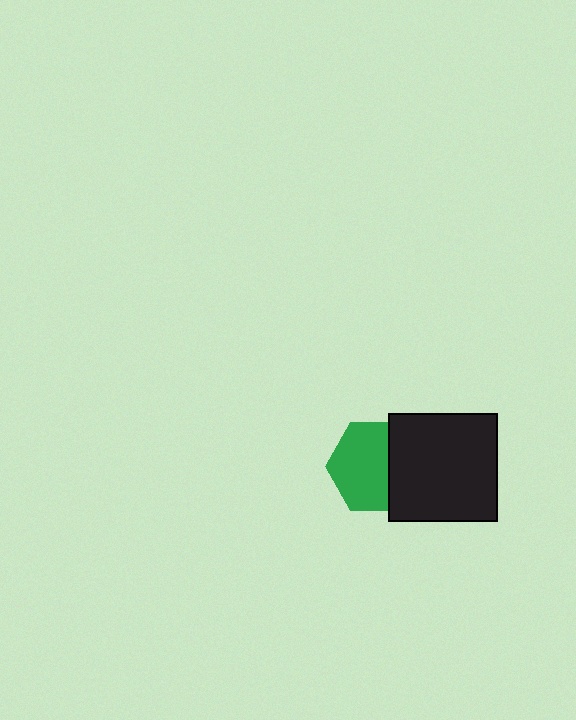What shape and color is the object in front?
The object in front is a black rectangle.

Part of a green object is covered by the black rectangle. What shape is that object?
It is a hexagon.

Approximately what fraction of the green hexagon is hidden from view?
Roughly 35% of the green hexagon is hidden behind the black rectangle.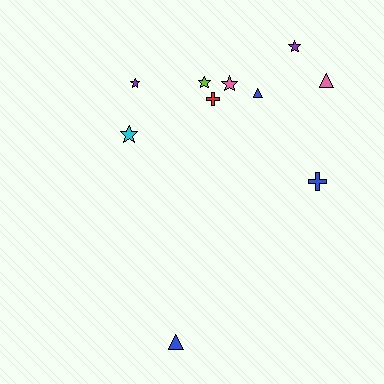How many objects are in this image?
There are 10 objects.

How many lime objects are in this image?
There is 1 lime object.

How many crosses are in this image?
There are 2 crosses.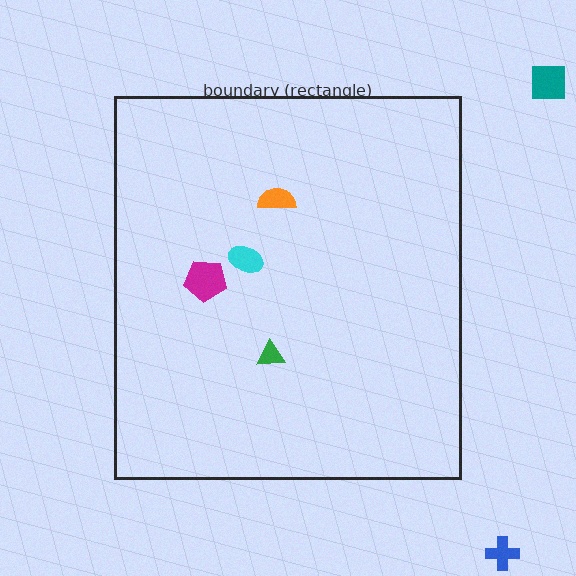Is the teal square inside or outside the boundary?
Outside.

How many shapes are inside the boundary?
4 inside, 2 outside.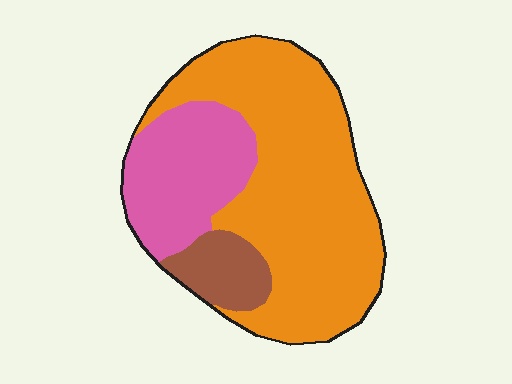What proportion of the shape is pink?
Pink takes up about one quarter (1/4) of the shape.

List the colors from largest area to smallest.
From largest to smallest: orange, pink, brown.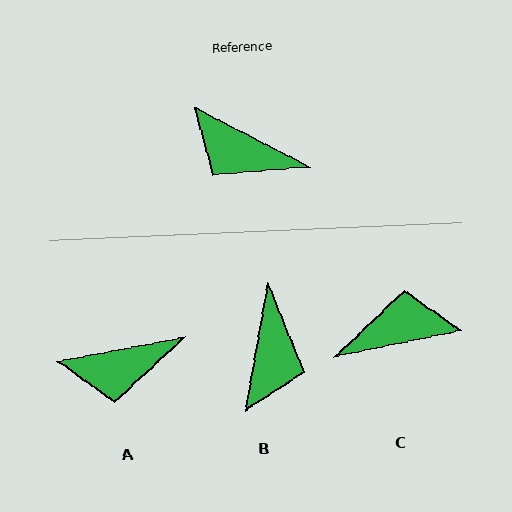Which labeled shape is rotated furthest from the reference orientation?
C, about 141 degrees away.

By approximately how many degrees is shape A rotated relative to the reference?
Approximately 38 degrees counter-clockwise.